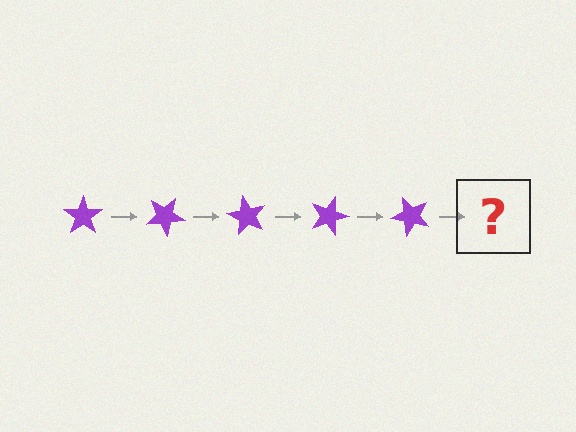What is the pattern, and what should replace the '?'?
The pattern is that the star rotates 30 degrees each step. The '?' should be a purple star rotated 150 degrees.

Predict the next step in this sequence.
The next step is a purple star rotated 150 degrees.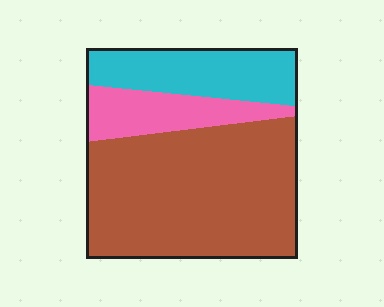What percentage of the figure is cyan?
Cyan covers 23% of the figure.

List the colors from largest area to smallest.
From largest to smallest: brown, cyan, pink.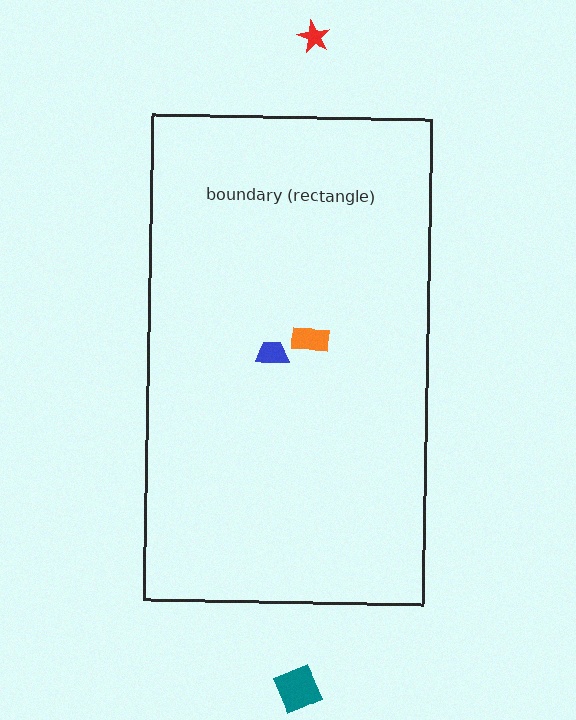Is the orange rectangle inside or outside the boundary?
Inside.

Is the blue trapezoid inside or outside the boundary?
Inside.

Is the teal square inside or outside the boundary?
Outside.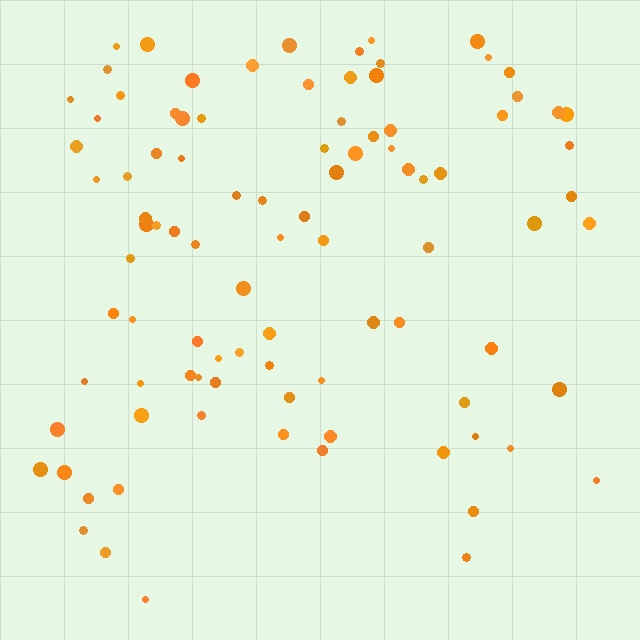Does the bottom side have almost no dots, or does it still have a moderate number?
Still a moderate number, just noticeably fewer than the top.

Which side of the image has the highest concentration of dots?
The top.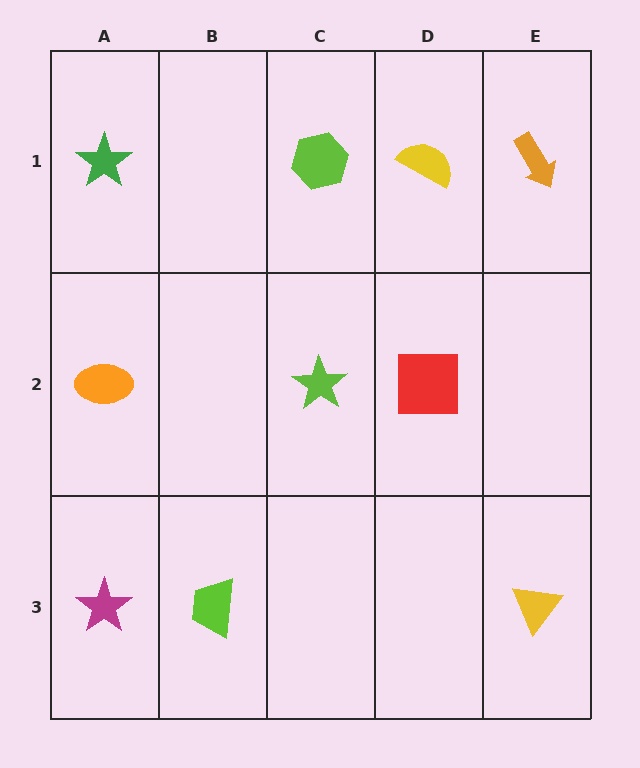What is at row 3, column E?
A yellow triangle.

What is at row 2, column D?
A red square.